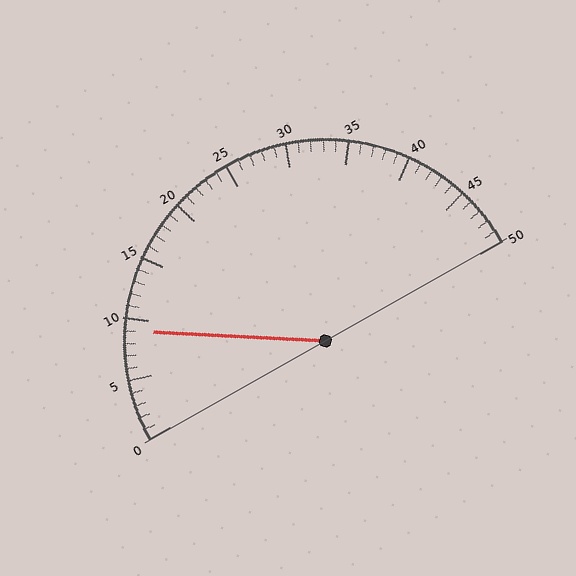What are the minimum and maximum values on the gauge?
The gauge ranges from 0 to 50.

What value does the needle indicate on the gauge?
The needle indicates approximately 9.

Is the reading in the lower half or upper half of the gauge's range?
The reading is in the lower half of the range (0 to 50).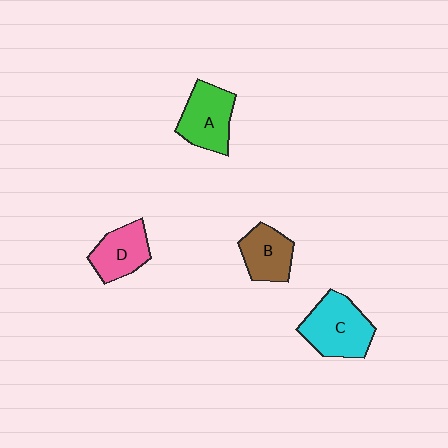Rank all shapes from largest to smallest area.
From largest to smallest: C (cyan), A (green), D (pink), B (brown).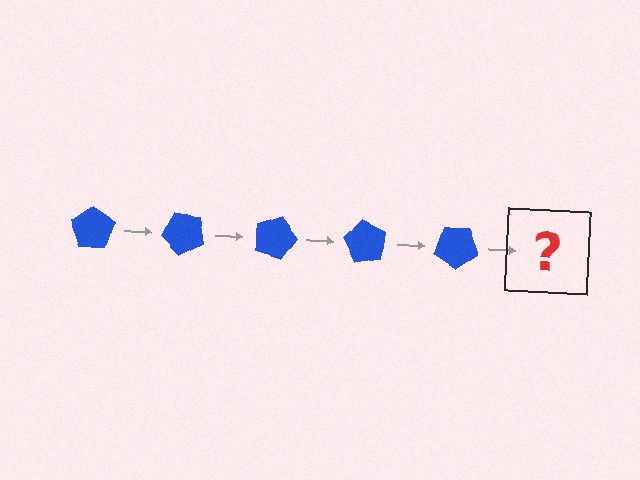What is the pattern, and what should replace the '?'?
The pattern is that the pentagon rotates 45 degrees each step. The '?' should be a blue pentagon rotated 225 degrees.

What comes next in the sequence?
The next element should be a blue pentagon rotated 225 degrees.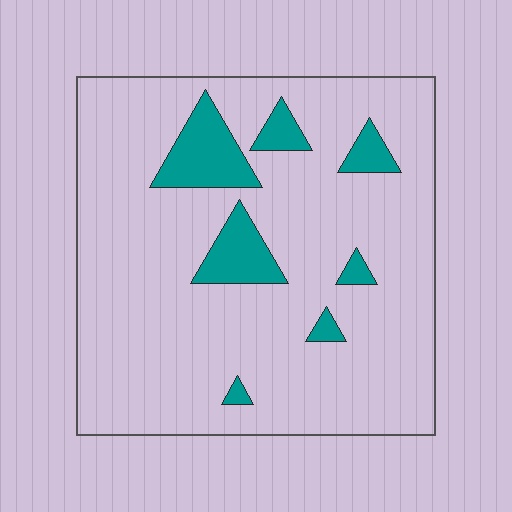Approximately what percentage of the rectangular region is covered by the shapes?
Approximately 10%.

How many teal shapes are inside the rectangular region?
7.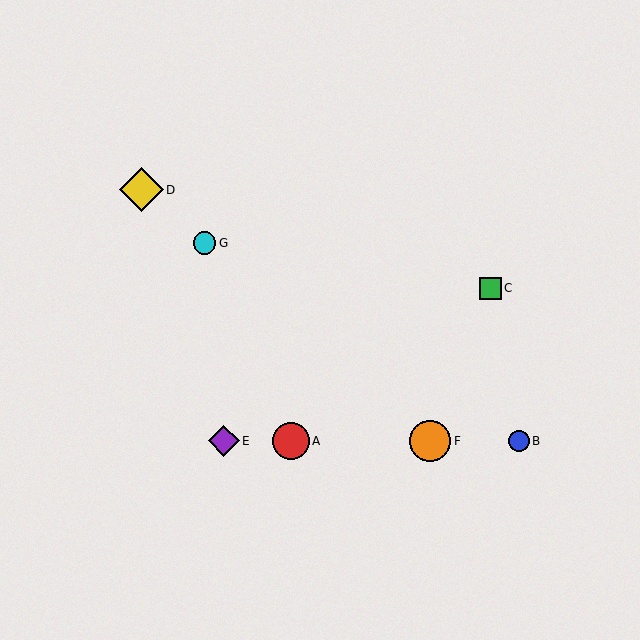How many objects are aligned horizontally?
4 objects (A, B, E, F) are aligned horizontally.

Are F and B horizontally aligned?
Yes, both are at y≈441.